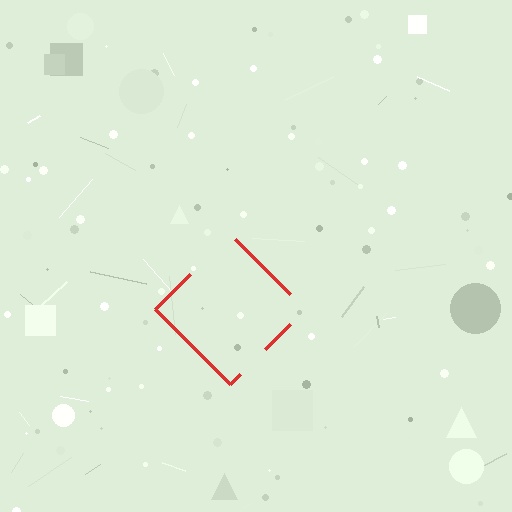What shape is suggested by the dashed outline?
The dashed outline suggests a diamond.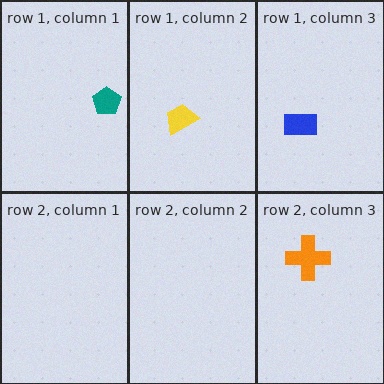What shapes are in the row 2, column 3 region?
The orange cross.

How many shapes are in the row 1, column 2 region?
1.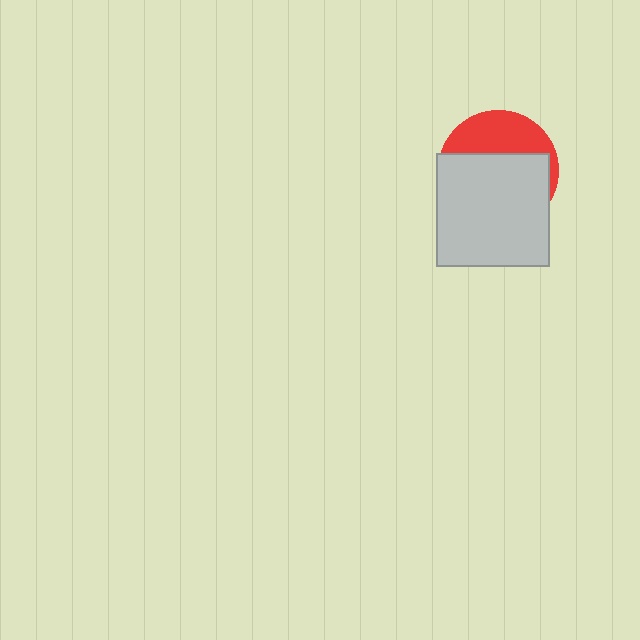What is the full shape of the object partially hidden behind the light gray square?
The partially hidden object is a red circle.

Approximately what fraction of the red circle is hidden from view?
Roughly 65% of the red circle is hidden behind the light gray square.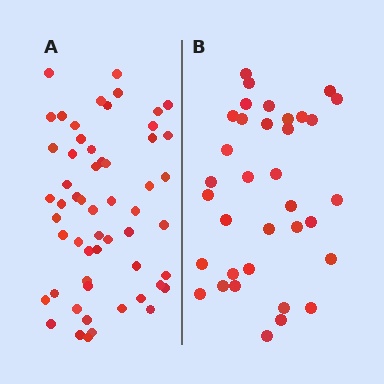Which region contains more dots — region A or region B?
Region A (the left region) has more dots.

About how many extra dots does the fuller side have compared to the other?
Region A has approximately 20 more dots than region B.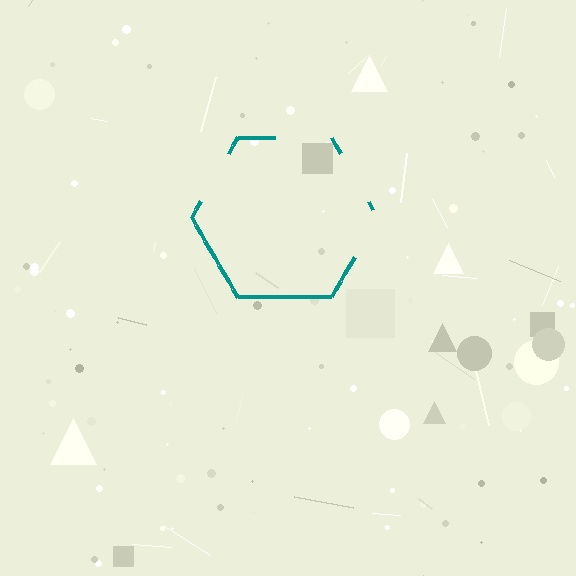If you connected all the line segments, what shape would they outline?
They would outline a hexagon.